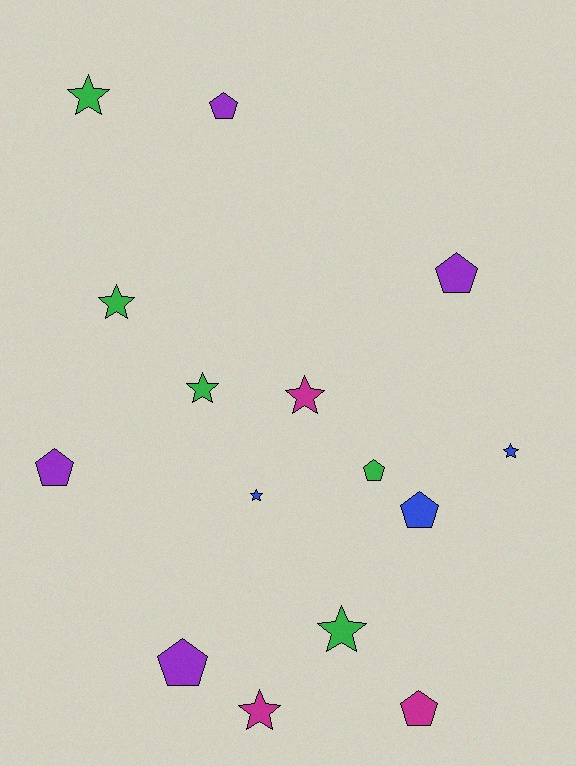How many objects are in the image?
There are 15 objects.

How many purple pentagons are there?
There are 4 purple pentagons.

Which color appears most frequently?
Green, with 5 objects.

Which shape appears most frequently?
Star, with 8 objects.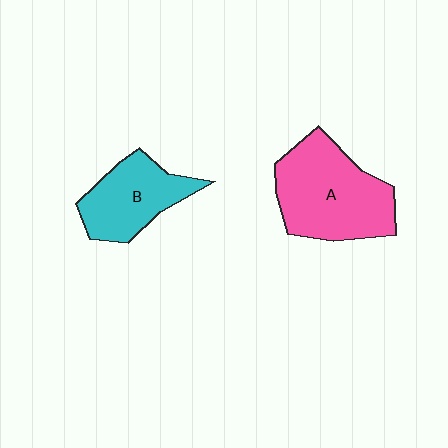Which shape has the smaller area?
Shape B (cyan).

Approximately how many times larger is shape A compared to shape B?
Approximately 1.5 times.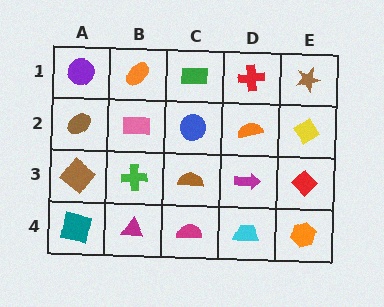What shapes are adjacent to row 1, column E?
A yellow diamond (row 2, column E), a red cross (row 1, column D).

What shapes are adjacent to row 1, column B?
A pink rectangle (row 2, column B), a purple circle (row 1, column A), a green rectangle (row 1, column C).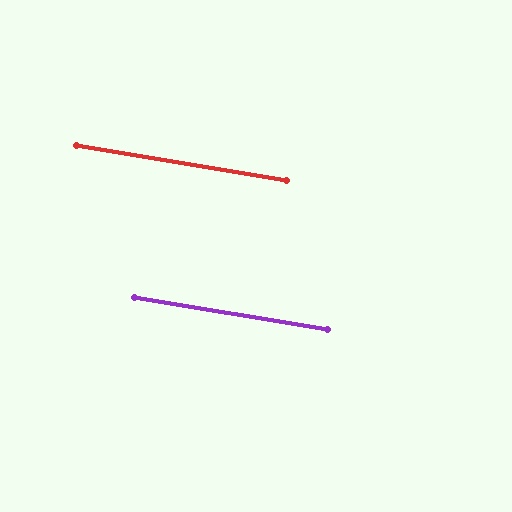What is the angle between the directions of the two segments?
Approximately 0 degrees.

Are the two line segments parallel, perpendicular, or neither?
Parallel — their directions differ by only 0.2°.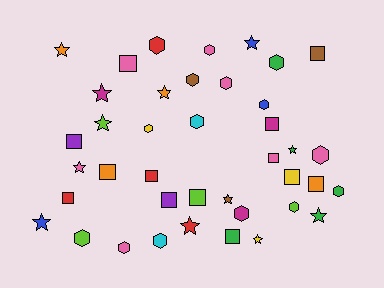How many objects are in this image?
There are 40 objects.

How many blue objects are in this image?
There are 3 blue objects.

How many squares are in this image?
There are 13 squares.